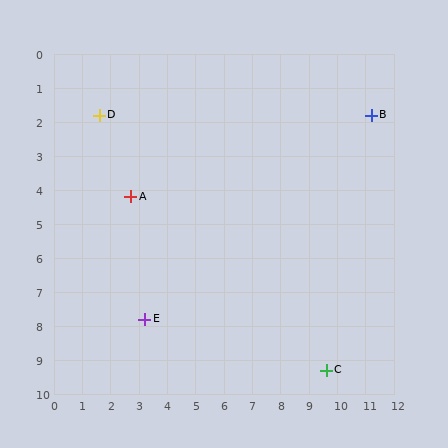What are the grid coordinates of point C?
Point C is at approximately (9.6, 9.3).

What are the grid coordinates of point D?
Point D is at approximately (1.6, 1.8).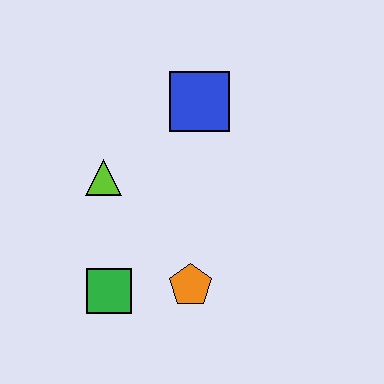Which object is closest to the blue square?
The lime triangle is closest to the blue square.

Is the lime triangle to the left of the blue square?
Yes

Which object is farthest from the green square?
The blue square is farthest from the green square.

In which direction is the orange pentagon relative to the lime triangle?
The orange pentagon is below the lime triangle.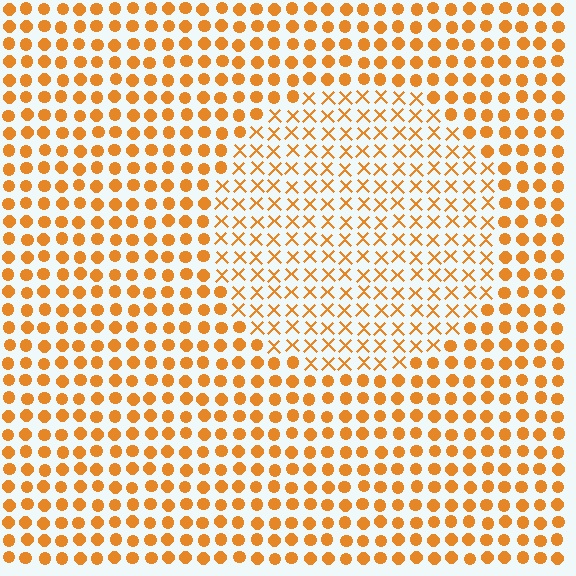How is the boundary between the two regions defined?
The boundary is defined by a change in element shape: X marks inside vs. circles outside. All elements share the same color and spacing.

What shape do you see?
I see a circle.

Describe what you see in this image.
The image is filled with small orange elements arranged in a uniform grid. A circle-shaped region contains X marks, while the surrounding area contains circles. The boundary is defined purely by the change in element shape.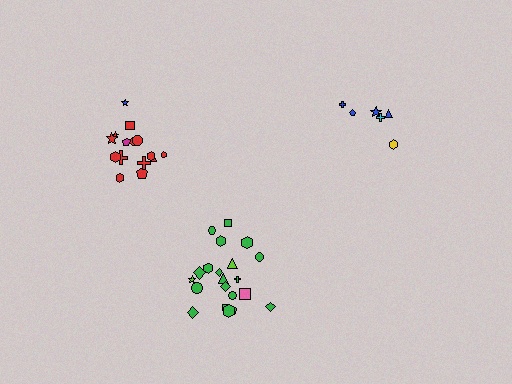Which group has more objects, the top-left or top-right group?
The top-left group.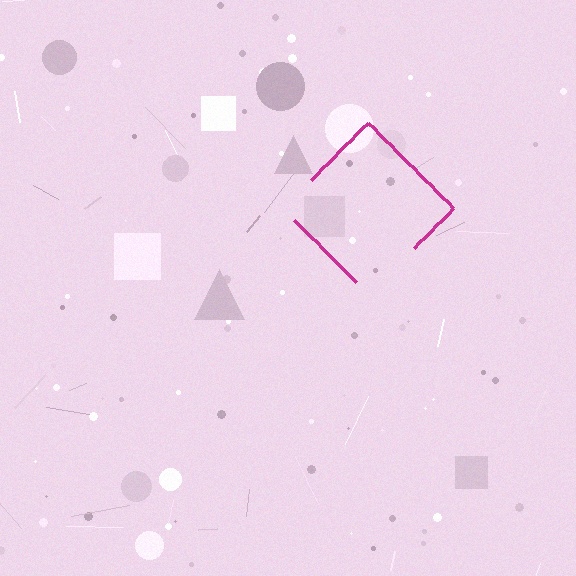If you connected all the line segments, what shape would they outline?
They would outline a diamond.